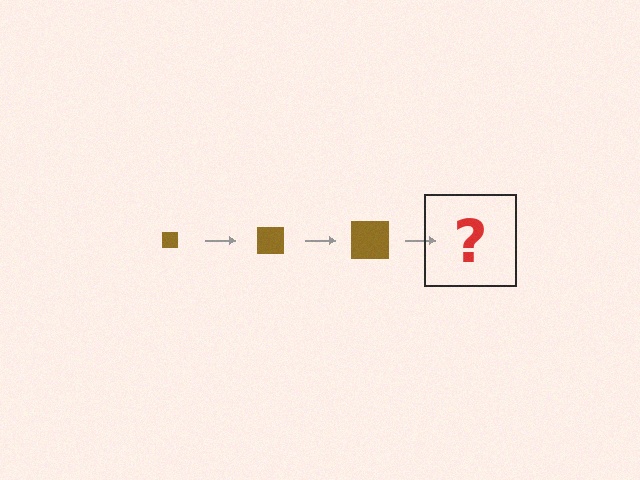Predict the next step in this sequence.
The next step is a brown square, larger than the previous one.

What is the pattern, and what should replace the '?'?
The pattern is that the square gets progressively larger each step. The '?' should be a brown square, larger than the previous one.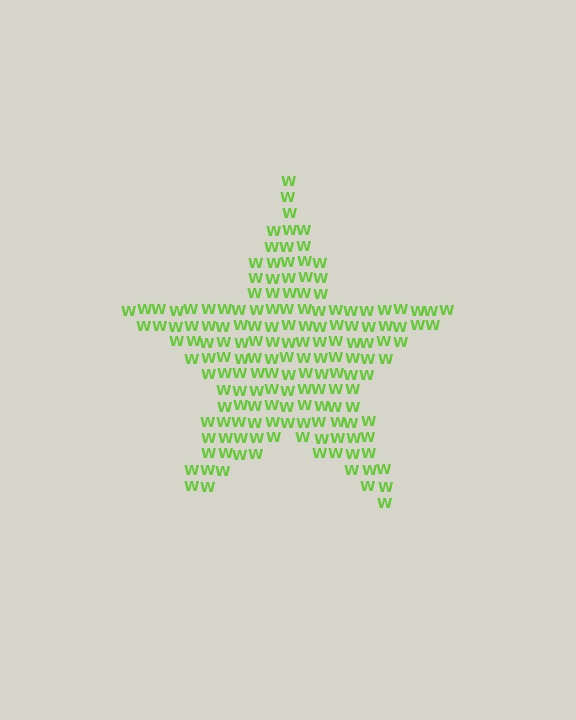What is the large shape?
The large shape is a star.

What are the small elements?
The small elements are letter W's.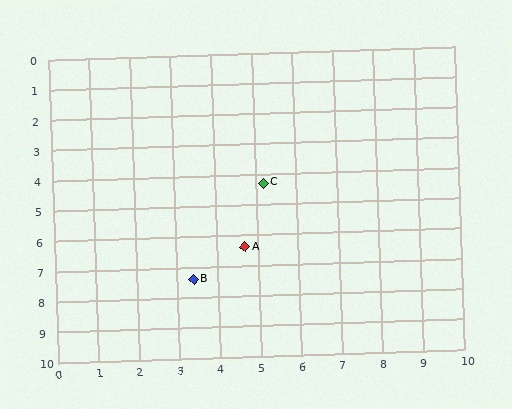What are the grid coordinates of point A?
Point A is at approximately (4.7, 6.4).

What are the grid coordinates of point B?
Point B is at approximately (3.4, 7.4).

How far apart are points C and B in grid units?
Points C and B are about 3.6 grid units apart.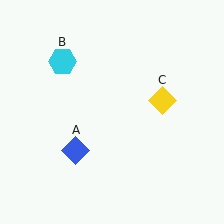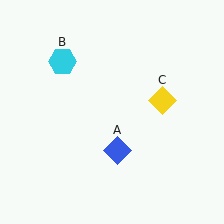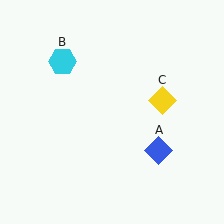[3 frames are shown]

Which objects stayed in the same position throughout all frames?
Cyan hexagon (object B) and yellow diamond (object C) remained stationary.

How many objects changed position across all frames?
1 object changed position: blue diamond (object A).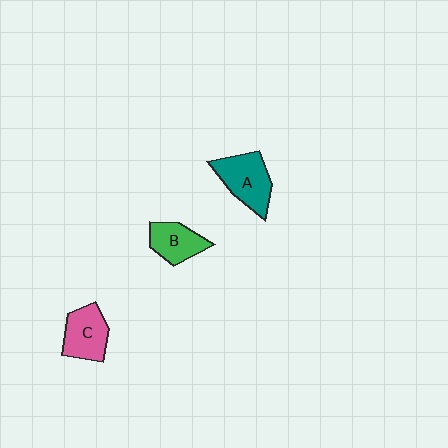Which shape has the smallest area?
Shape B (green).